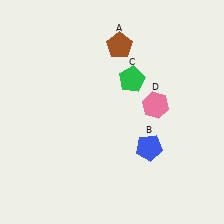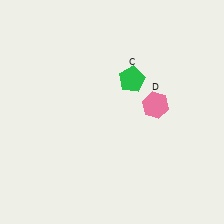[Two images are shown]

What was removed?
The blue pentagon (B), the brown pentagon (A) were removed in Image 2.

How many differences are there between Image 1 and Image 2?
There are 2 differences between the two images.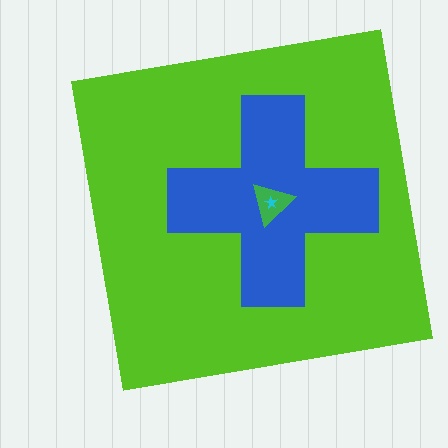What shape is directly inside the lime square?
The blue cross.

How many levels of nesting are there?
4.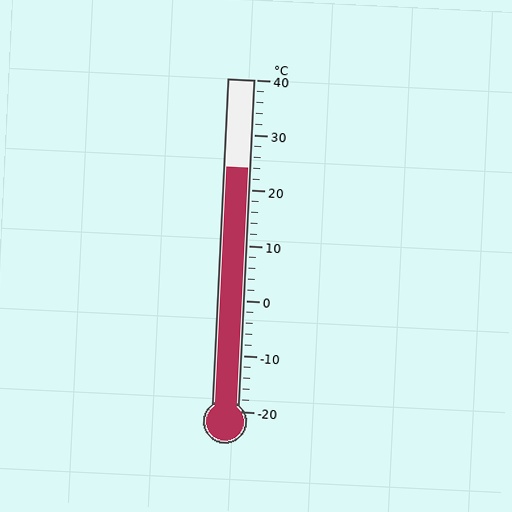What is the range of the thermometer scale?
The thermometer scale ranges from -20°C to 40°C.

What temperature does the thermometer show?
The thermometer shows approximately 24°C.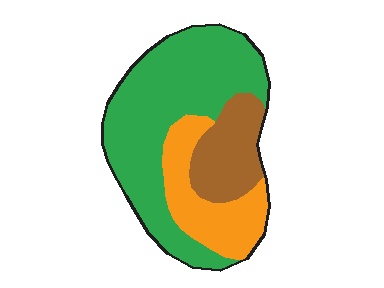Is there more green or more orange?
Green.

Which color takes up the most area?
Green, at roughly 55%.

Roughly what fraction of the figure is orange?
Orange covers roughly 25% of the figure.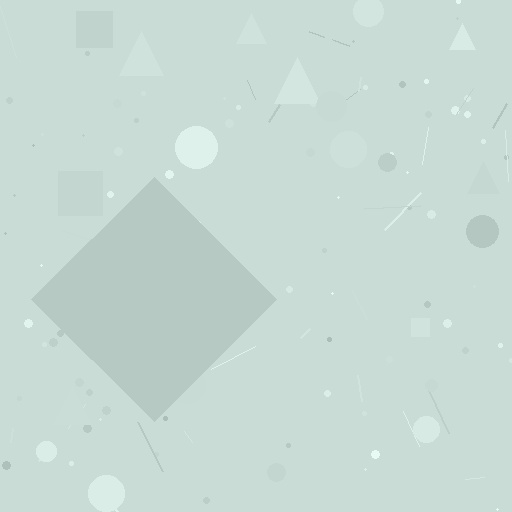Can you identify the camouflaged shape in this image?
The camouflaged shape is a diamond.